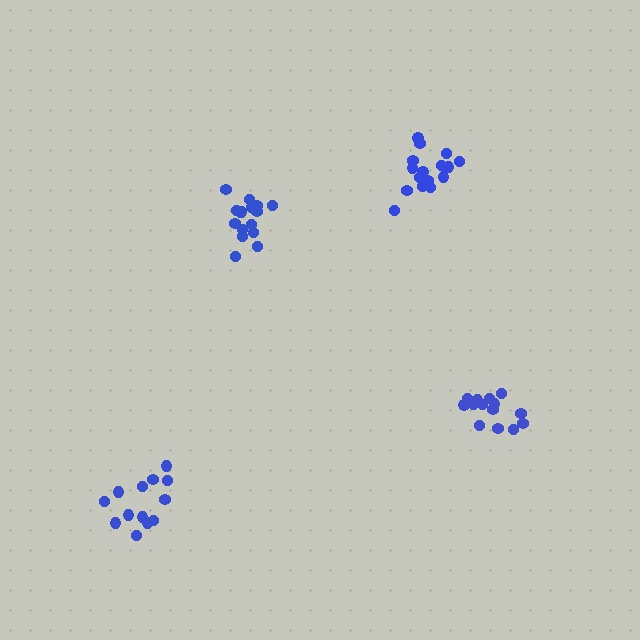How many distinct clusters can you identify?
There are 4 distinct clusters.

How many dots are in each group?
Group 1: 16 dots, Group 2: 16 dots, Group 3: 14 dots, Group 4: 13 dots (59 total).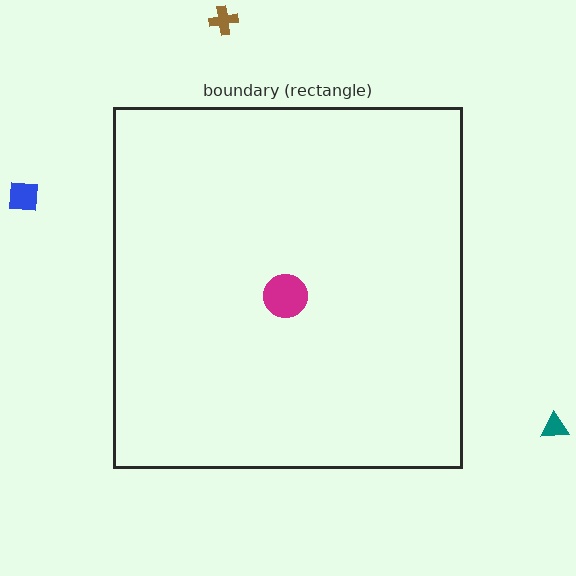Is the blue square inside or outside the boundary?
Outside.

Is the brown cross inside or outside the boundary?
Outside.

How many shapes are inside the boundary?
1 inside, 3 outside.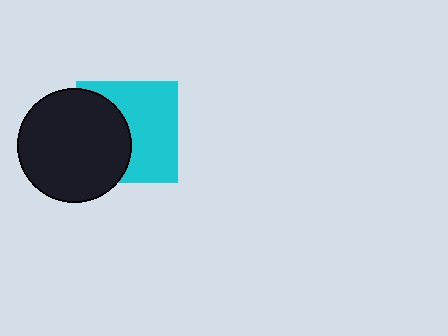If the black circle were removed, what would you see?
You would see the complete cyan square.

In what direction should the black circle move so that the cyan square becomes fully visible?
The black circle should move left. That is the shortest direction to clear the overlap and leave the cyan square fully visible.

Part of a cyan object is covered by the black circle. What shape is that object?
It is a square.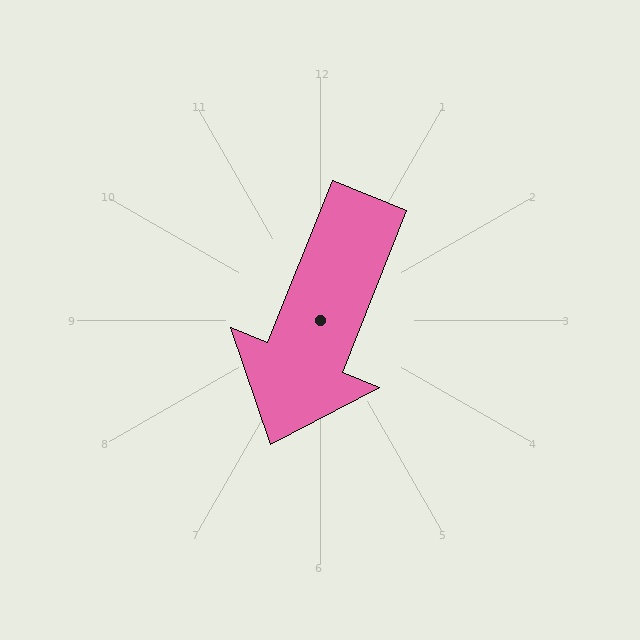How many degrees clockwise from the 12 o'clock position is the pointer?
Approximately 202 degrees.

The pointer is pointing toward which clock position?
Roughly 7 o'clock.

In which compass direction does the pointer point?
South.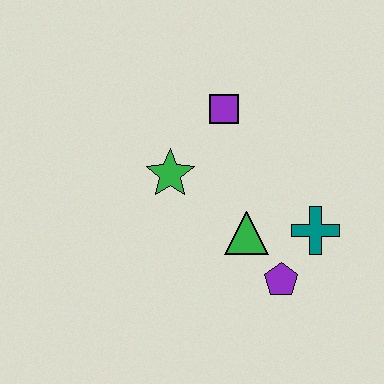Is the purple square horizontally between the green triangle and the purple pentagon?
No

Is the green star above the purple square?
No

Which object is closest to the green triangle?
The purple pentagon is closest to the green triangle.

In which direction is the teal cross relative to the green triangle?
The teal cross is to the right of the green triangle.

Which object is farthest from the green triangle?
The purple square is farthest from the green triangle.